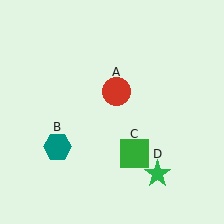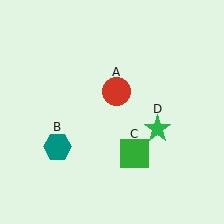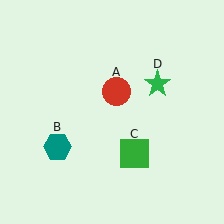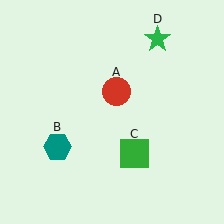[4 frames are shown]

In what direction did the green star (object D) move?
The green star (object D) moved up.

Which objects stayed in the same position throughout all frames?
Red circle (object A) and teal hexagon (object B) and green square (object C) remained stationary.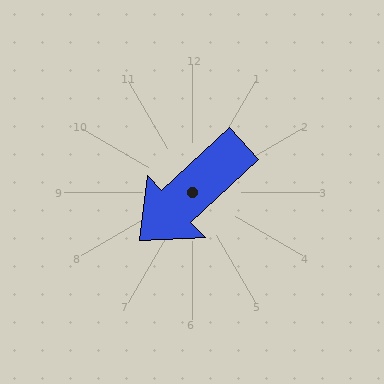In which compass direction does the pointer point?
Southwest.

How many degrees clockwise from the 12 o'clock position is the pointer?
Approximately 227 degrees.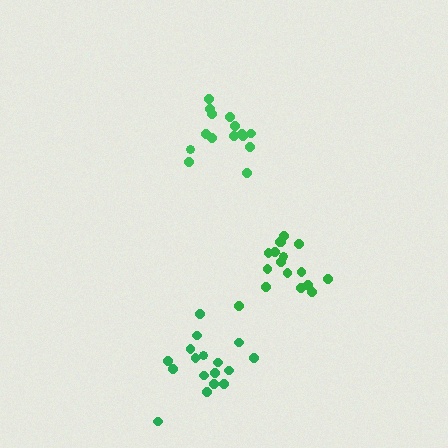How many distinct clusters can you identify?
There are 3 distinct clusters.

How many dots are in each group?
Group 1: 16 dots, Group 2: 17 dots, Group 3: 17 dots (50 total).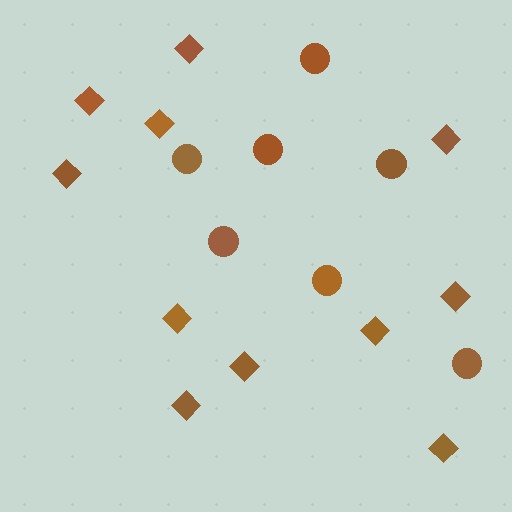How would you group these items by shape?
There are 2 groups: one group of circles (7) and one group of diamonds (11).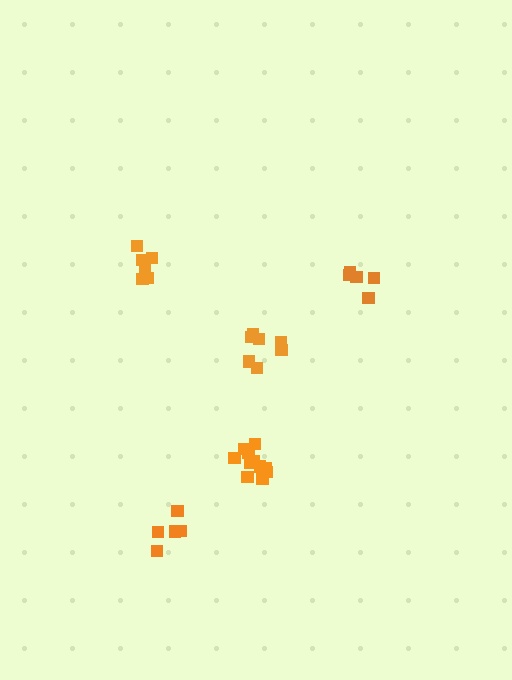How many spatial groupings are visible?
There are 5 spatial groupings.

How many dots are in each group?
Group 1: 11 dots, Group 2: 5 dots, Group 3: 7 dots, Group 4: 6 dots, Group 5: 5 dots (34 total).